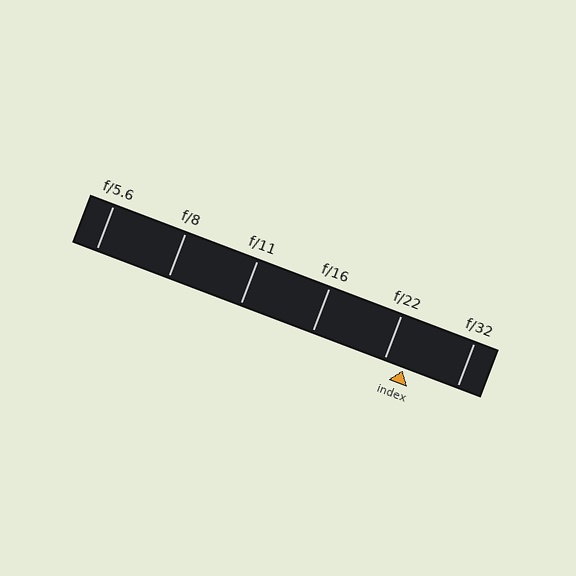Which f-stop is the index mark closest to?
The index mark is closest to f/22.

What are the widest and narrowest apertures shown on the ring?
The widest aperture shown is f/5.6 and the narrowest is f/32.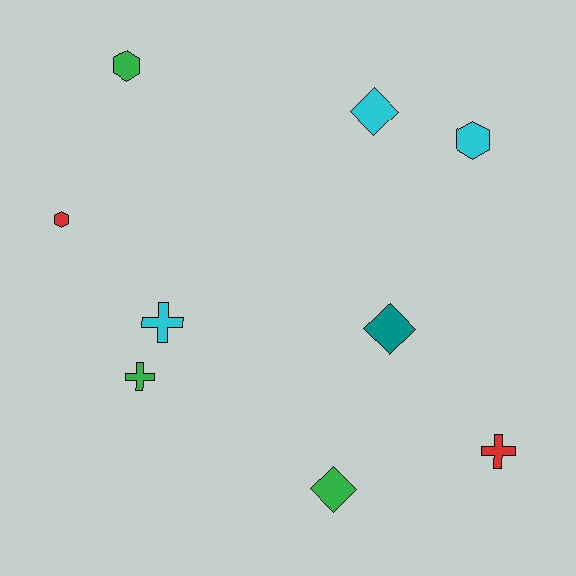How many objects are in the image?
There are 9 objects.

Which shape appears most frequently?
Diamond, with 3 objects.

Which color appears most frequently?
Green, with 3 objects.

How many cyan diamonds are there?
There is 1 cyan diamond.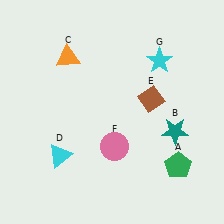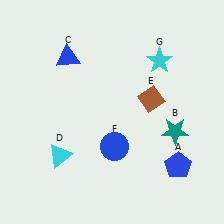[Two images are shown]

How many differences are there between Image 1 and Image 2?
There are 3 differences between the two images.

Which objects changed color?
A changed from green to blue. C changed from orange to blue. F changed from pink to blue.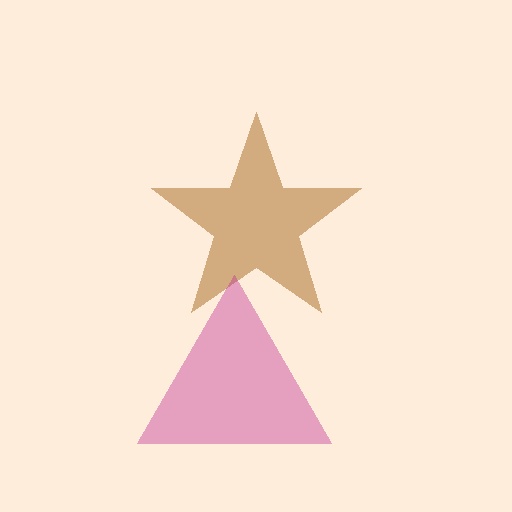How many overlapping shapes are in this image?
There are 2 overlapping shapes in the image.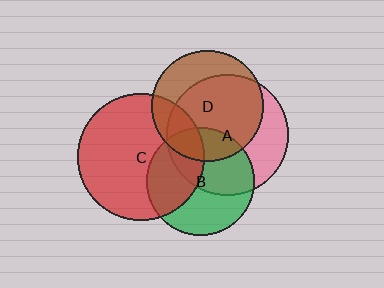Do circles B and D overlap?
Yes.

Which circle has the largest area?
Circle C (red).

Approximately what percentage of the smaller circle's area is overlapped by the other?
Approximately 20%.